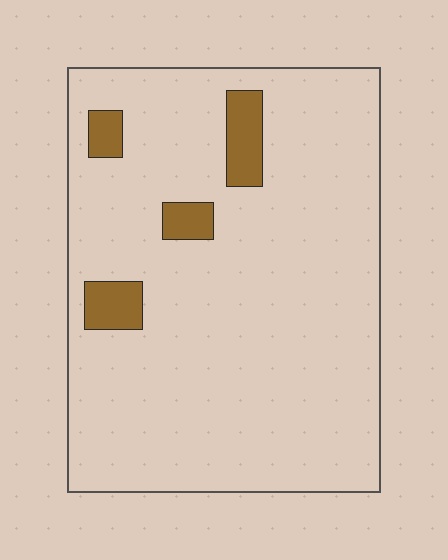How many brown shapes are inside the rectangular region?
4.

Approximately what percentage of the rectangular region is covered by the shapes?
Approximately 10%.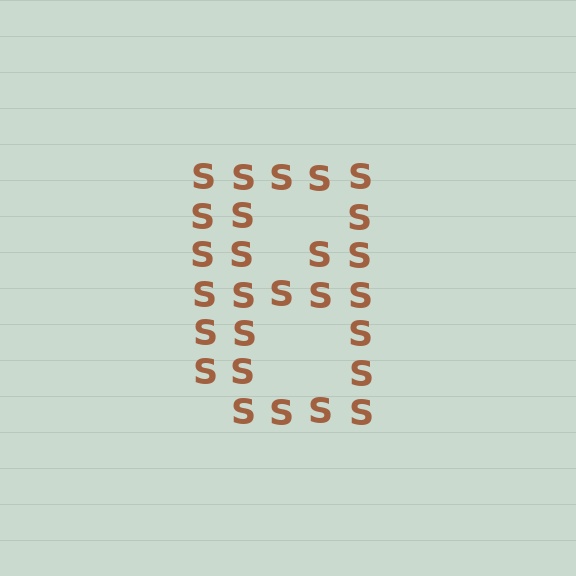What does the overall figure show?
The overall figure shows the digit 8.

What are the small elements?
The small elements are letter S's.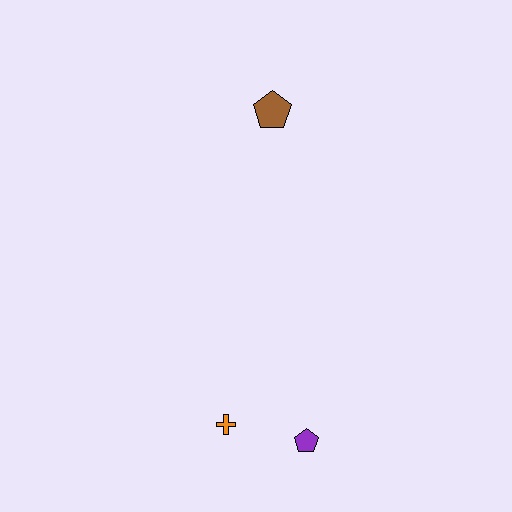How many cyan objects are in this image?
There are no cyan objects.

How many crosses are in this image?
There is 1 cross.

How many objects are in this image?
There are 3 objects.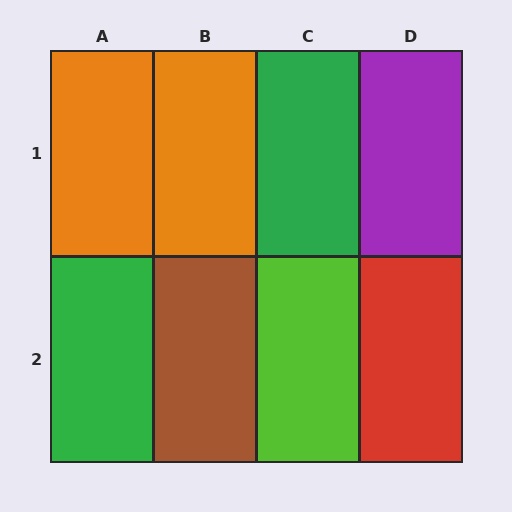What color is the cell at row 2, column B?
Brown.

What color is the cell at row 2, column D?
Red.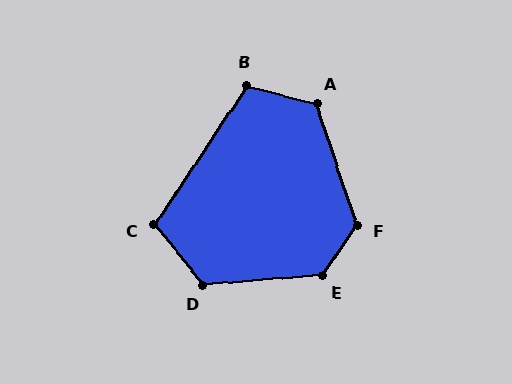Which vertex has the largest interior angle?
E, at approximately 129 degrees.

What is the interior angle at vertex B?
Approximately 109 degrees (obtuse).